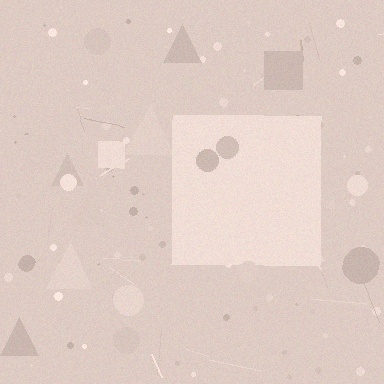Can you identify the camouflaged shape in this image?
The camouflaged shape is a square.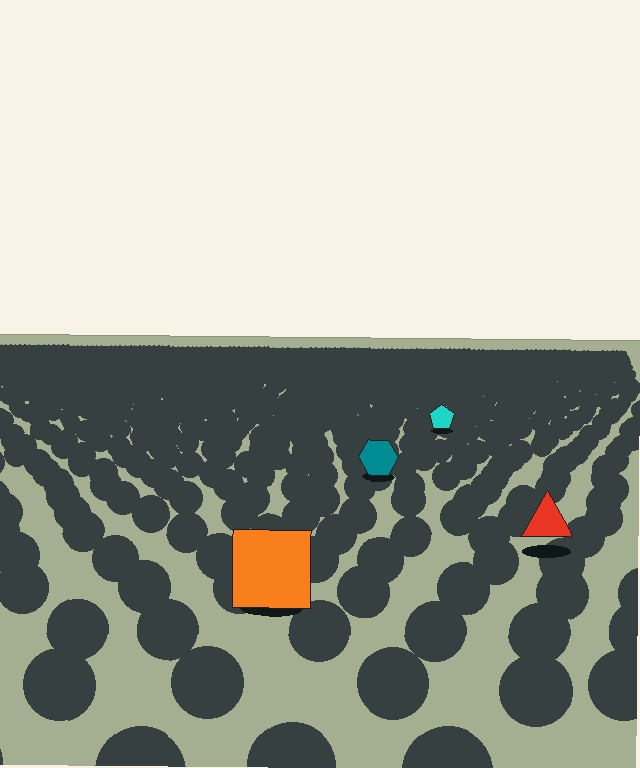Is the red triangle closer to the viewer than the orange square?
No. The orange square is closer — you can tell from the texture gradient: the ground texture is coarser near it.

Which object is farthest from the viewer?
The cyan pentagon is farthest from the viewer. It appears smaller and the ground texture around it is denser.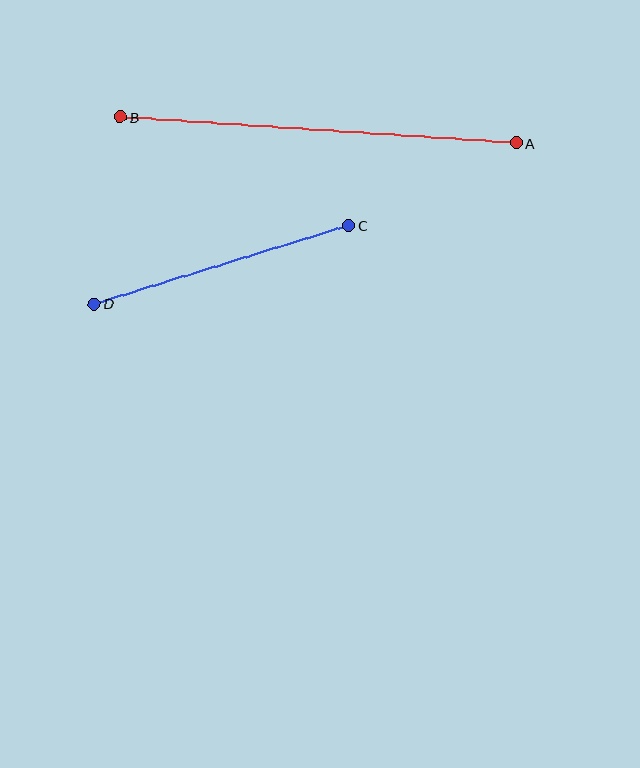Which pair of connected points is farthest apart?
Points A and B are farthest apart.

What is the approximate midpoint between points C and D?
The midpoint is at approximately (222, 265) pixels.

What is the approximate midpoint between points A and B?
The midpoint is at approximately (318, 130) pixels.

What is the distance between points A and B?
The distance is approximately 397 pixels.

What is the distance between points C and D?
The distance is approximately 267 pixels.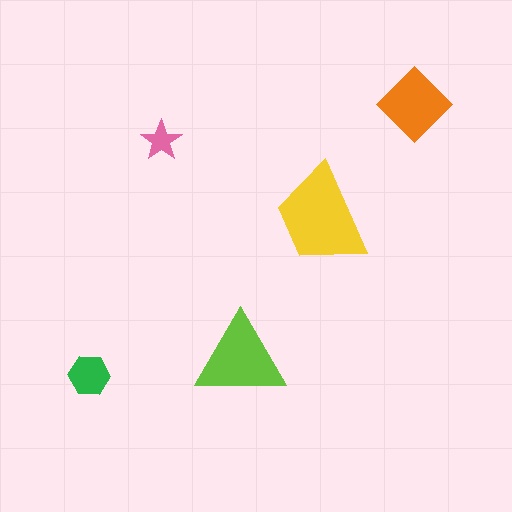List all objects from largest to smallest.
The yellow trapezoid, the lime triangle, the orange diamond, the green hexagon, the pink star.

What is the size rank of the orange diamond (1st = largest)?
3rd.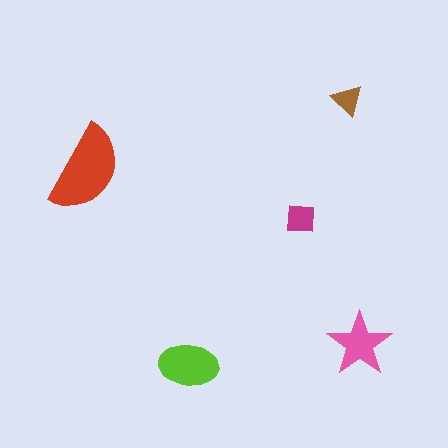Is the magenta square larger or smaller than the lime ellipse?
Smaller.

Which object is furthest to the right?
The pink star is rightmost.